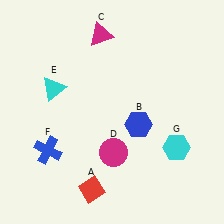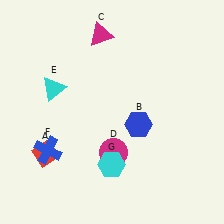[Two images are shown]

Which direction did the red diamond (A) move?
The red diamond (A) moved left.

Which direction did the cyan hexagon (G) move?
The cyan hexagon (G) moved left.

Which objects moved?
The objects that moved are: the red diamond (A), the cyan hexagon (G).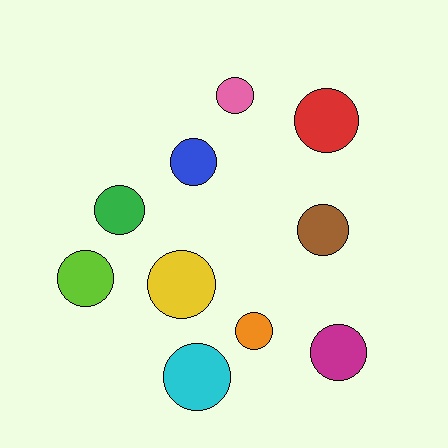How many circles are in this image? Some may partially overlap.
There are 10 circles.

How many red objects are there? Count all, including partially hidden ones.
There is 1 red object.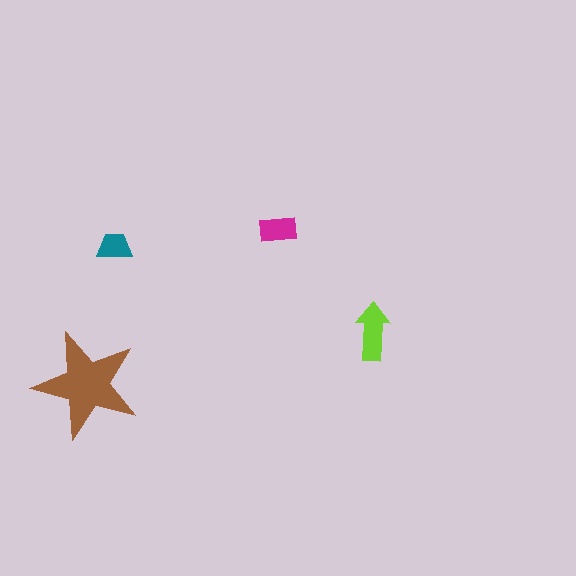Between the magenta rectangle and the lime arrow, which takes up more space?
The lime arrow.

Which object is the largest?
The brown star.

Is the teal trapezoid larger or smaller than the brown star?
Smaller.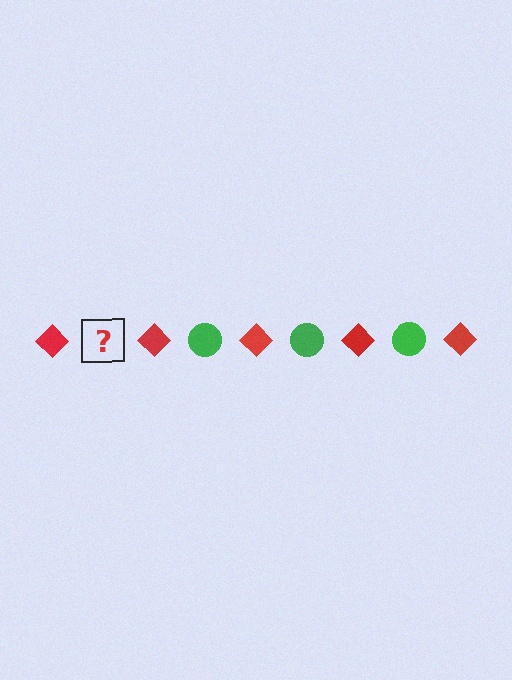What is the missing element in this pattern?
The missing element is a green circle.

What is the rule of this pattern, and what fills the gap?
The rule is that the pattern alternates between red diamond and green circle. The gap should be filled with a green circle.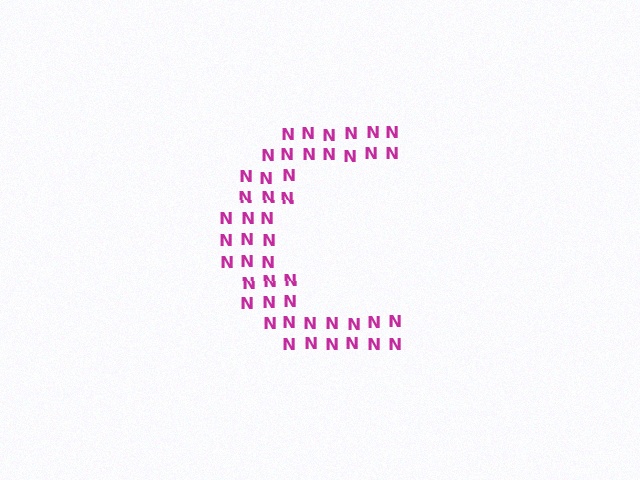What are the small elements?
The small elements are letter N's.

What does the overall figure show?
The overall figure shows the letter C.